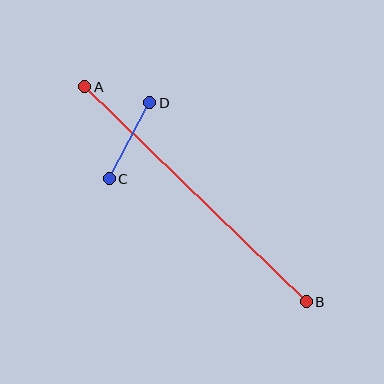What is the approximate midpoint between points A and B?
The midpoint is at approximately (196, 194) pixels.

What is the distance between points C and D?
The distance is approximately 86 pixels.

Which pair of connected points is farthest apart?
Points A and B are farthest apart.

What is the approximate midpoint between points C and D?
The midpoint is at approximately (129, 141) pixels.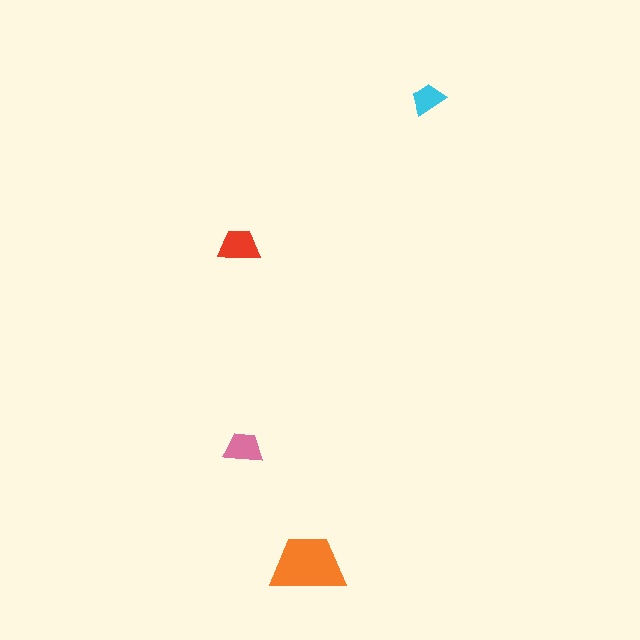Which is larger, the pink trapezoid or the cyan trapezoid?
The pink one.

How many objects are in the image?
There are 4 objects in the image.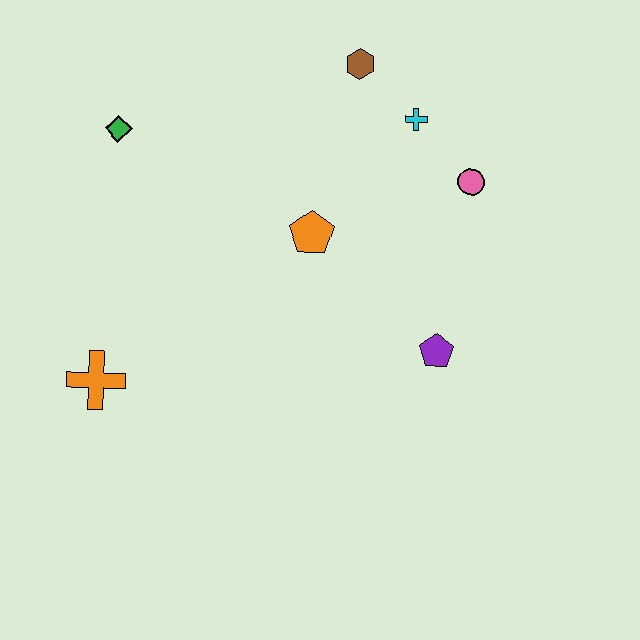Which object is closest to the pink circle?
The cyan cross is closest to the pink circle.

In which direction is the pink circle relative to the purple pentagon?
The pink circle is above the purple pentagon.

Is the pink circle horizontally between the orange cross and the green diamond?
No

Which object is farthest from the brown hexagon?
The orange cross is farthest from the brown hexagon.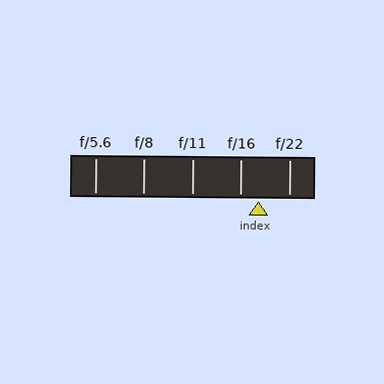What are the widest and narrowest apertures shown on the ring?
The widest aperture shown is f/5.6 and the narrowest is f/22.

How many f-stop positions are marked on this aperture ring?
There are 5 f-stop positions marked.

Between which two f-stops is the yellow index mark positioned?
The index mark is between f/16 and f/22.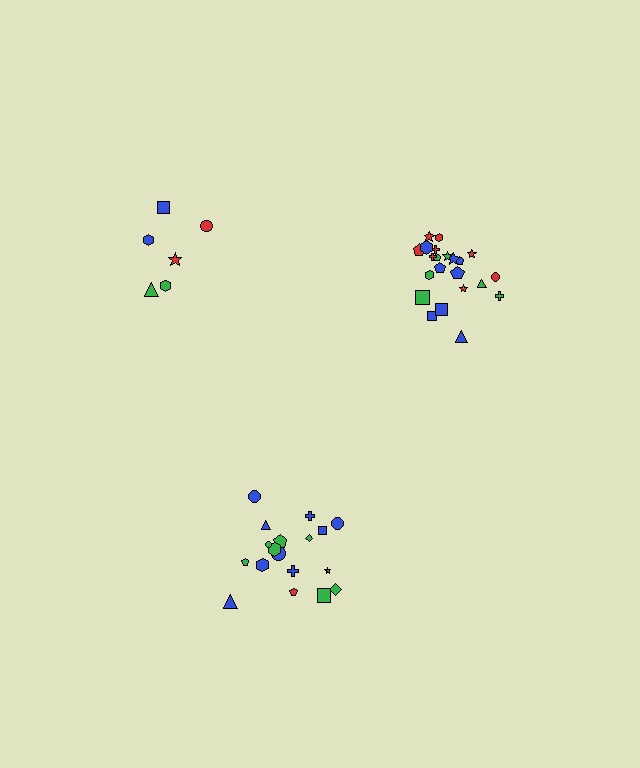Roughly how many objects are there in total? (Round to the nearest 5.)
Roughly 45 objects in total.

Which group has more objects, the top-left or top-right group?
The top-right group.